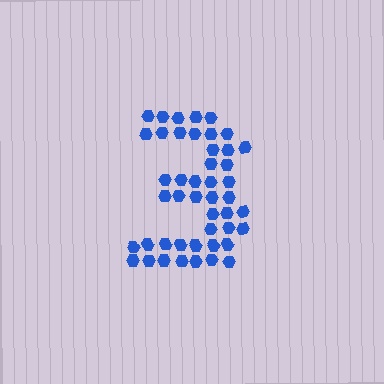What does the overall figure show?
The overall figure shows the digit 3.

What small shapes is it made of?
It is made of small hexagons.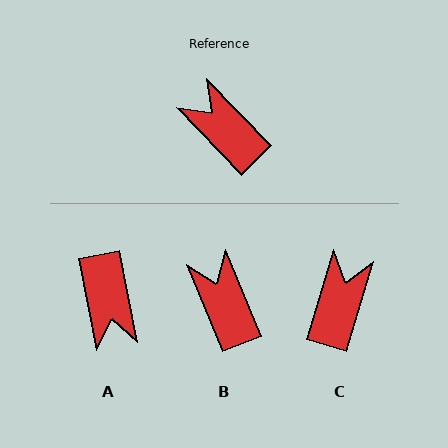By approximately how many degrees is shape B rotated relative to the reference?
Approximately 22 degrees clockwise.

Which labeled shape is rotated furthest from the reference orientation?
A, about 147 degrees away.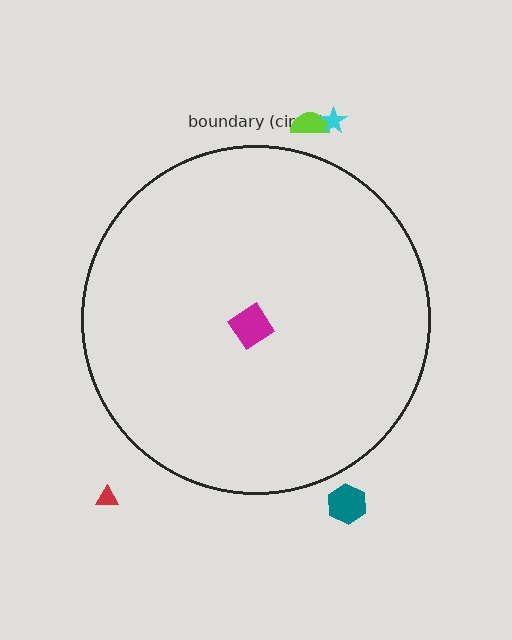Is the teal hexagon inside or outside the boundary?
Outside.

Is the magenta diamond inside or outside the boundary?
Inside.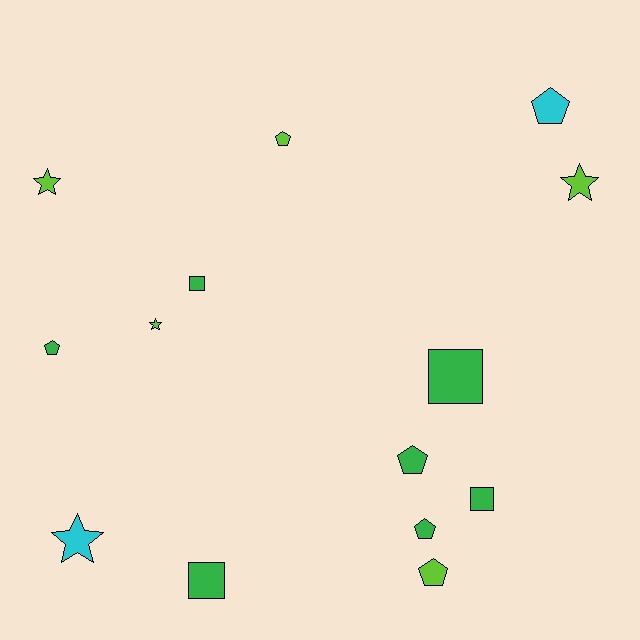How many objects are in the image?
There are 14 objects.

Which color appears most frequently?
Green, with 7 objects.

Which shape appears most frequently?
Pentagon, with 6 objects.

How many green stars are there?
There are no green stars.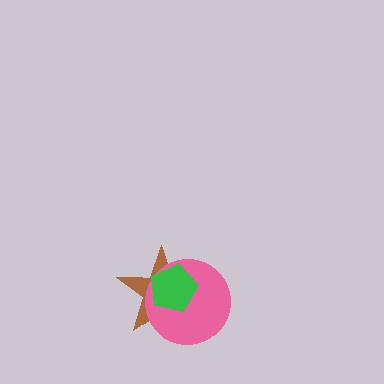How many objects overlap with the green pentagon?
2 objects overlap with the green pentagon.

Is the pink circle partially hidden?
Yes, it is partially covered by another shape.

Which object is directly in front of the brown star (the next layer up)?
The pink circle is directly in front of the brown star.